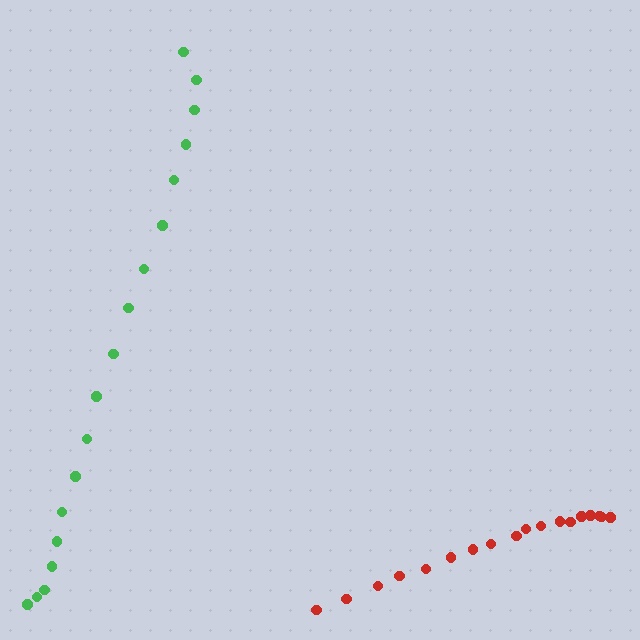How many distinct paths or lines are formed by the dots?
There are 2 distinct paths.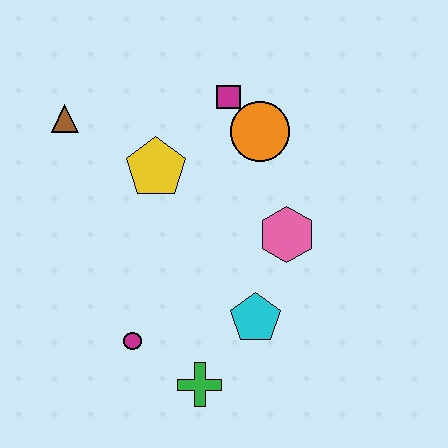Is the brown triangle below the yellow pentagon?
No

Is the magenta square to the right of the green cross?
Yes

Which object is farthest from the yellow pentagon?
The green cross is farthest from the yellow pentagon.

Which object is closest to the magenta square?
The orange circle is closest to the magenta square.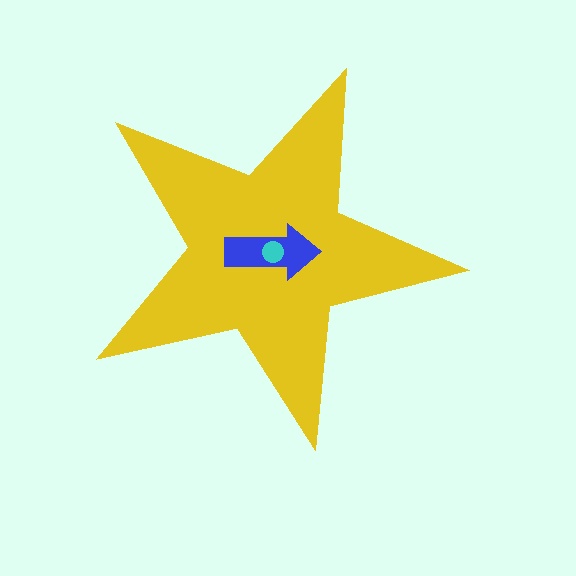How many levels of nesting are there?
3.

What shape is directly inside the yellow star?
The blue arrow.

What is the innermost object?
The cyan circle.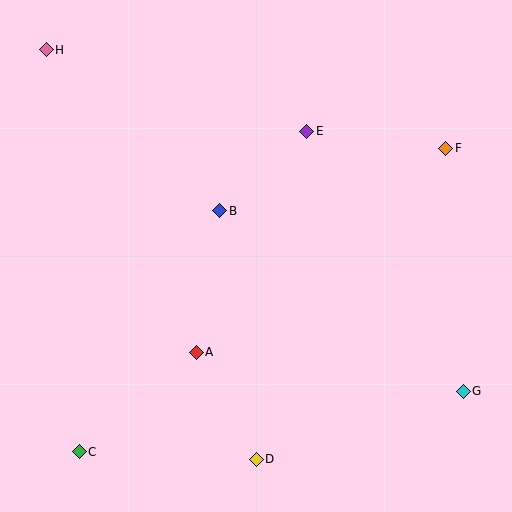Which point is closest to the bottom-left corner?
Point C is closest to the bottom-left corner.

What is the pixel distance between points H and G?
The distance between H and G is 539 pixels.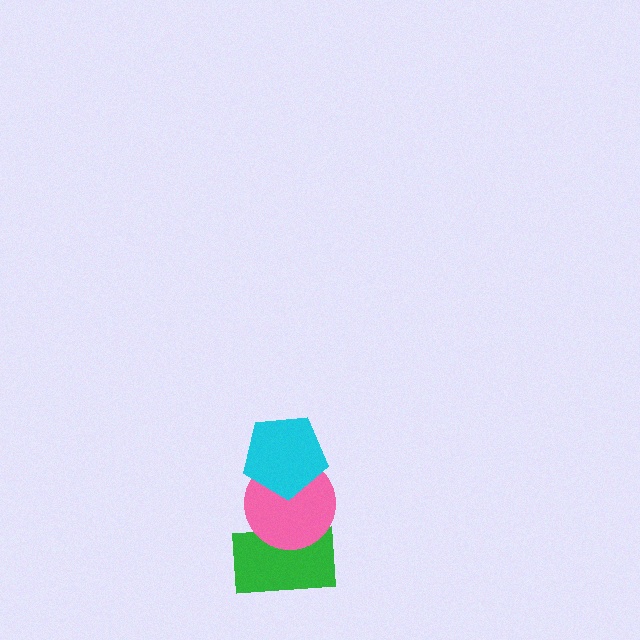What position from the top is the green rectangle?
The green rectangle is 3rd from the top.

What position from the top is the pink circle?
The pink circle is 2nd from the top.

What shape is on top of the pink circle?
The cyan pentagon is on top of the pink circle.